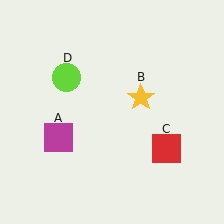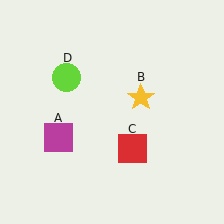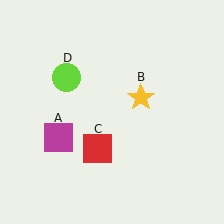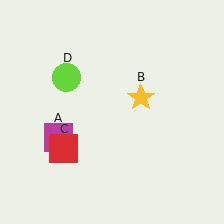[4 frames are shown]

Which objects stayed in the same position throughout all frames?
Magenta square (object A) and yellow star (object B) and lime circle (object D) remained stationary.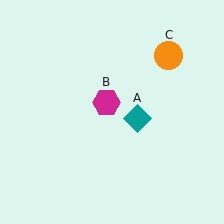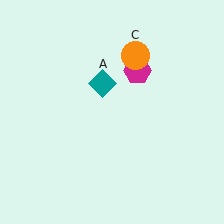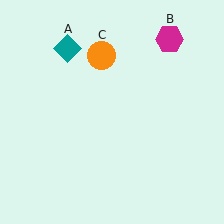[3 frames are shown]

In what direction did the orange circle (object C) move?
The orange circle (object C) moved left.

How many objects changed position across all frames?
3 objects changed position: teal diamond (object A), magenta hexagon (object B), orange circle (object C).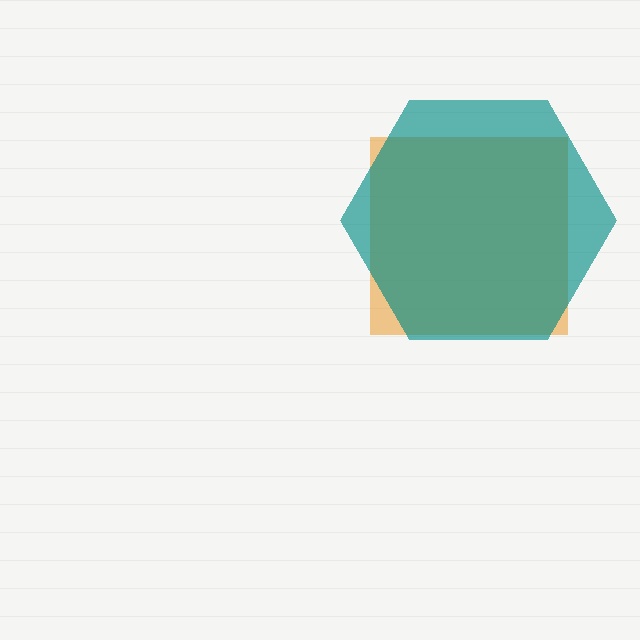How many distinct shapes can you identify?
There are 2 distinct shapes: an orange square, a teal hexagon.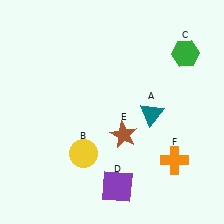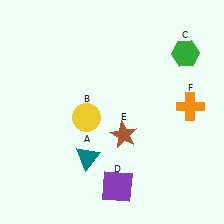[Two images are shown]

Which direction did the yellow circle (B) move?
The yellow circle (B) moved up.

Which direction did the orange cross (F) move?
The orange cross (F) moved up.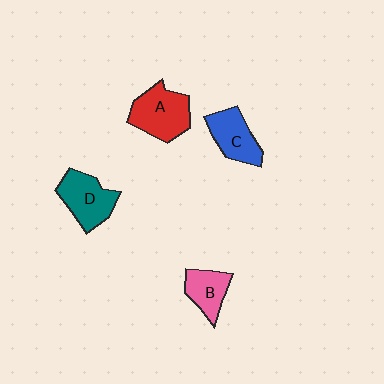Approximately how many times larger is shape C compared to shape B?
Approximately 1.2 times.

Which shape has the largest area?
Shape A (red).